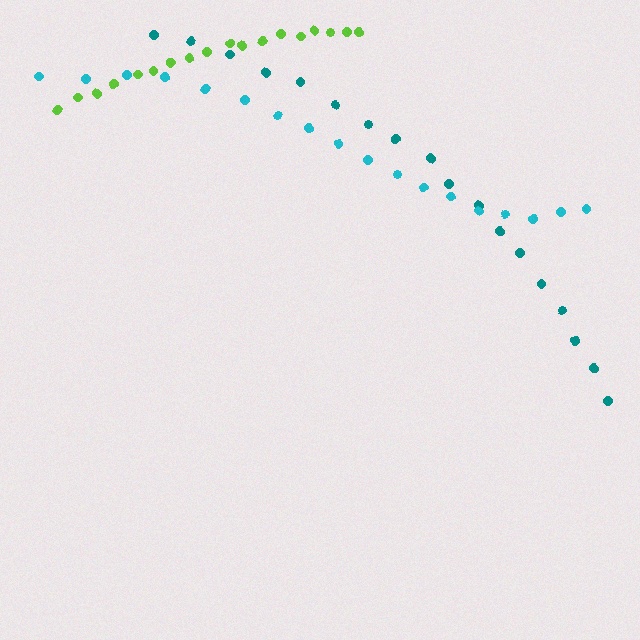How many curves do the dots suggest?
There are 3 distinct paths.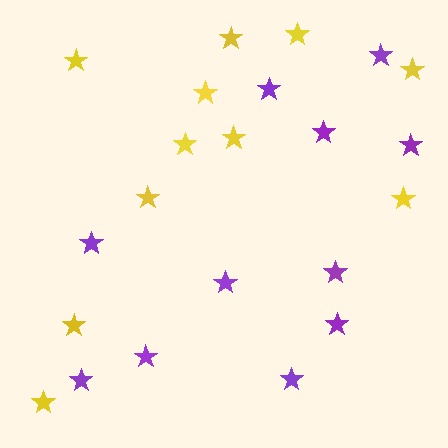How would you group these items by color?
There are 2 groups: one group of purple stars (11) and one group of yellow stars (11).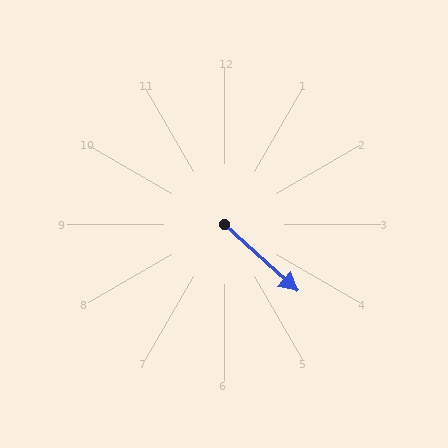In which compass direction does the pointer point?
Southeast.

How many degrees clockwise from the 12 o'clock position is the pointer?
Approximately 132 degrees.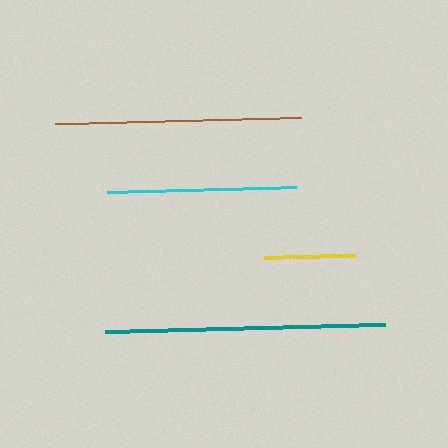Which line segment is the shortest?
The yellow line is the shortest at approximately 91 pixels.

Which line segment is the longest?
The teal line is the longest at approximately 280 pixels.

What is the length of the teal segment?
The teal segment is approximately 280 pixels long.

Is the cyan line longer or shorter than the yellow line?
The cyan line is longer than the yellow line.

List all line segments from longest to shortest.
From longest to shortest: teal, brown, cyan, yellow.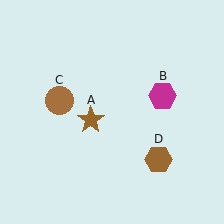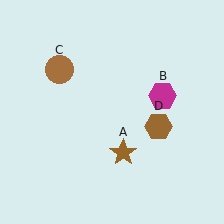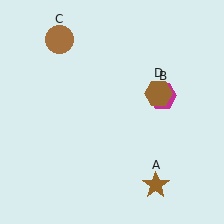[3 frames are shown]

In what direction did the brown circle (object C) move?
The brown circle (object C) moved up.